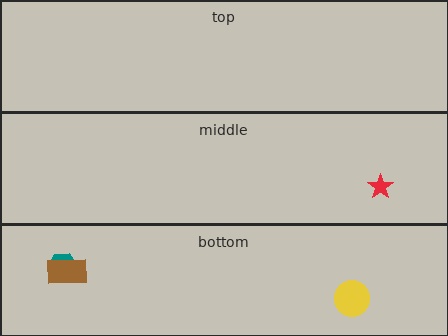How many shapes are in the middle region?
1.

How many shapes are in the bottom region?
3.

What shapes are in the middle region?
The red star.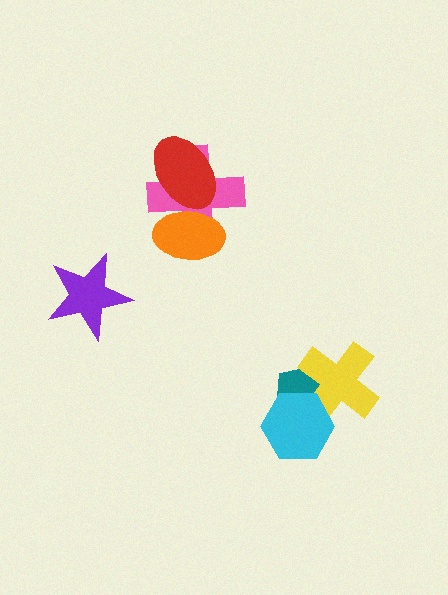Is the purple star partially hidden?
No, no other shape covers it.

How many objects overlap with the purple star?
0 objects overlap with the purple star.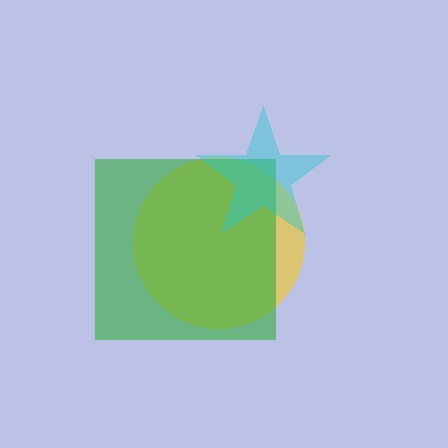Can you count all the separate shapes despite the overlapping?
Yes, there are 3 separate shapes.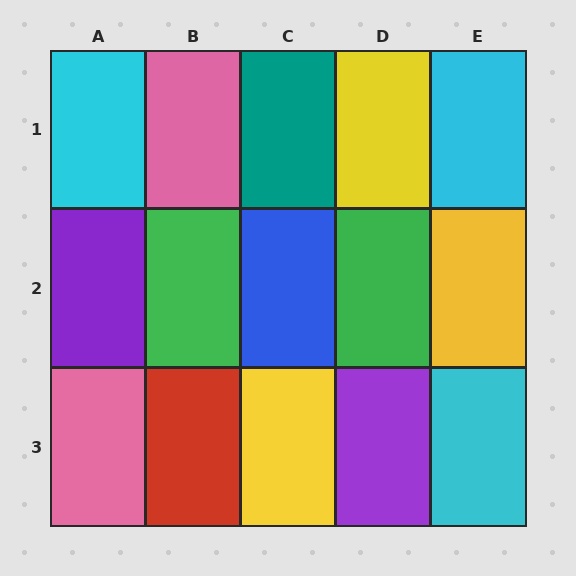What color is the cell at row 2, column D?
Green.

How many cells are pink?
2 cells are pink.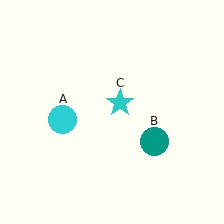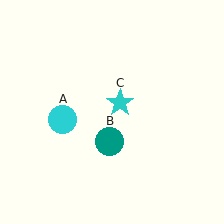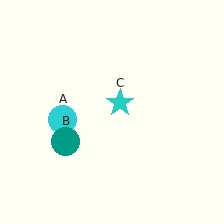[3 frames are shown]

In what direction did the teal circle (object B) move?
The teal circle (object B) moved left.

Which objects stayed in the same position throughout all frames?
Cyan circle (object A) and cyan star (object C) remained stationary.